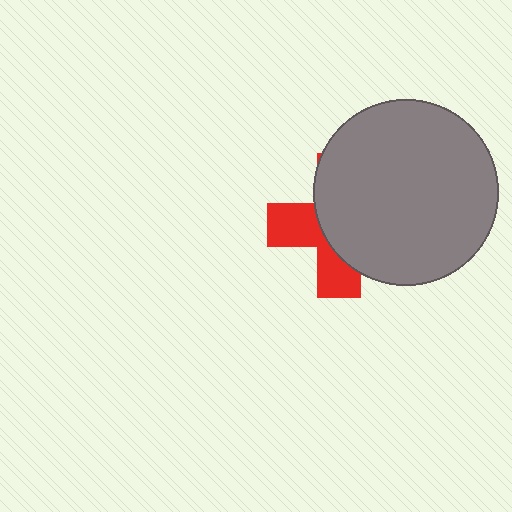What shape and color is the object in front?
The object in front is a gray circle.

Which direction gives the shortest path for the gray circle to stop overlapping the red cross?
Moving right gives the shortest separation.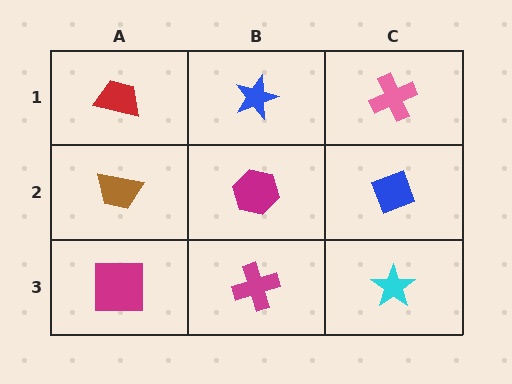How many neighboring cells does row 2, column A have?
3.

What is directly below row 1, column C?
A blue diamond.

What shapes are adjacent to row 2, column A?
A red trapezoid (row 1, column A), a magenta square (row 3, column A), a magenta hexagon (row 2, column B).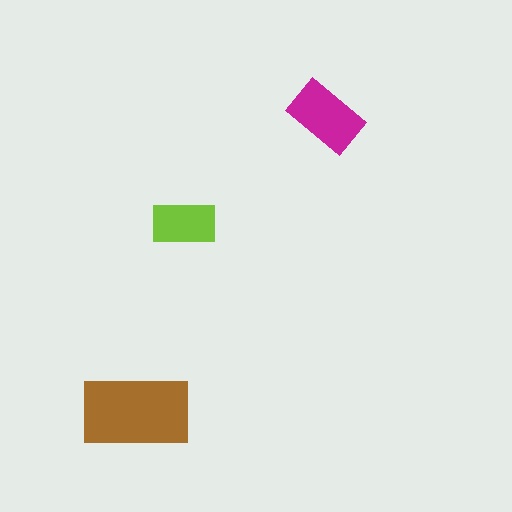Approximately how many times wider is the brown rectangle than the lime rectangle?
About 1.5 times wider.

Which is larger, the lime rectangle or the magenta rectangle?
The magenta one.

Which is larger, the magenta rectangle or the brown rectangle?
The brown one.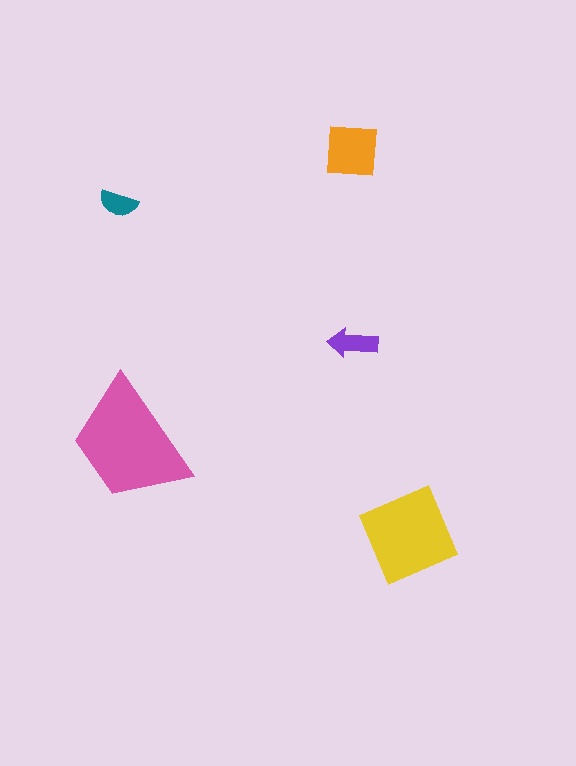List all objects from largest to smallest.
The pink trapezoid, the yellow diamond, the orange square, the purple arrow, the teal semicircle.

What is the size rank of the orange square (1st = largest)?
3rd.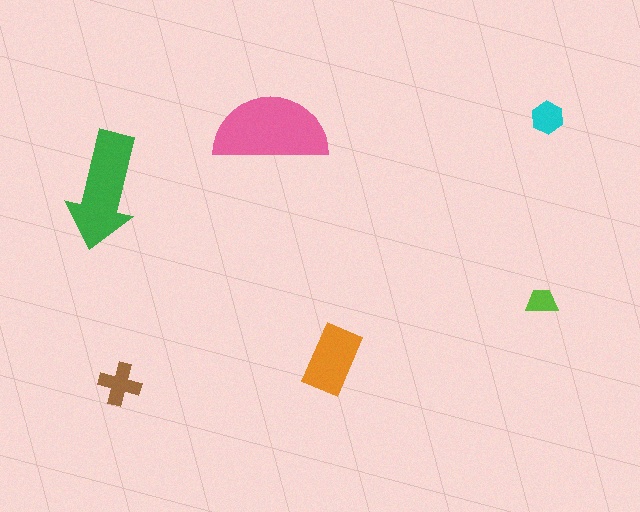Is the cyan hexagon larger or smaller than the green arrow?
Smaller.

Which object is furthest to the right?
The cyan hexagon is rightmost.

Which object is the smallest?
The lime trapezoid.